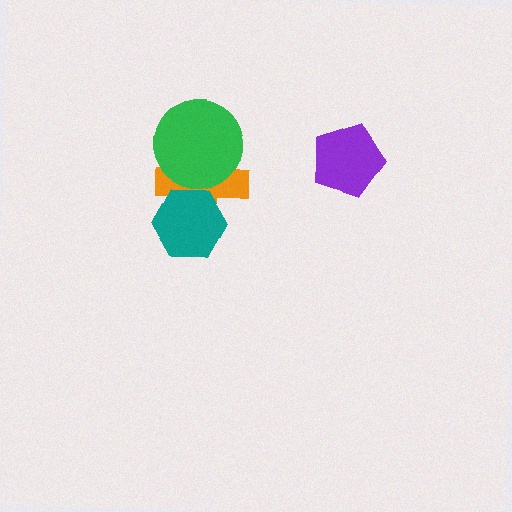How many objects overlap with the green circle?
1 object overlaps with the green circle.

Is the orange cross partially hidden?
Yes, it is partially covered by another shape.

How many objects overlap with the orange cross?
2 objects overlap with the orange cross.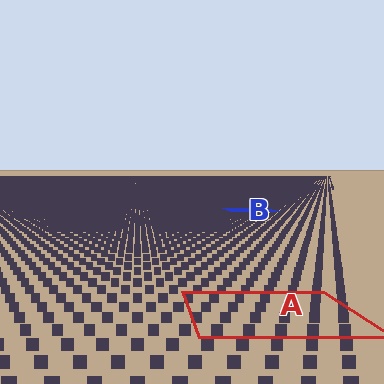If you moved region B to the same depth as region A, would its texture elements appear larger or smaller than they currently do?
They would appear larger. At a closer depth, the same texture elements are projected at a bigger on-screen size.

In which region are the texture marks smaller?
The texture marks are smaller in region B, because it is farther away.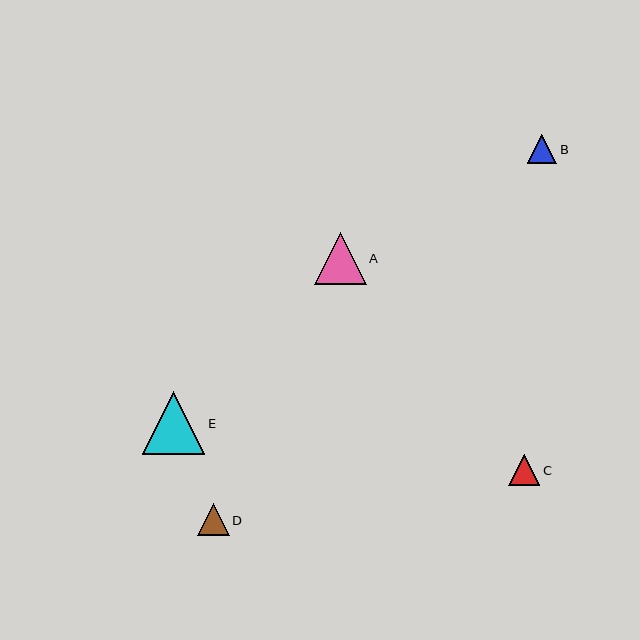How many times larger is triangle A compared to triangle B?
Triangle A is approximately 1.8 times the size of triangle B.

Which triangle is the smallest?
Triangle B is the smallest with a size of approximately 30 pixels.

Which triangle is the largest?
Triangle E is the largest with a size of approximately 63 pixels.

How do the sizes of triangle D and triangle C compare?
Triangle D and triangle C are approximately the same size.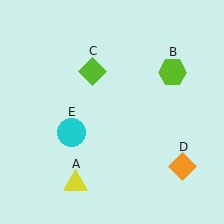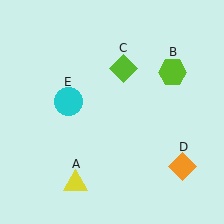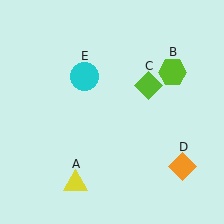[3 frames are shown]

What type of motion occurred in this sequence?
The lime diamond (object C), cyan circle (object E) rotated clockwise around the center of the scene.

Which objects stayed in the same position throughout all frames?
Yellow triangle (object A) and lime hexagon (object B) and orange diamond (object D) remained stationary.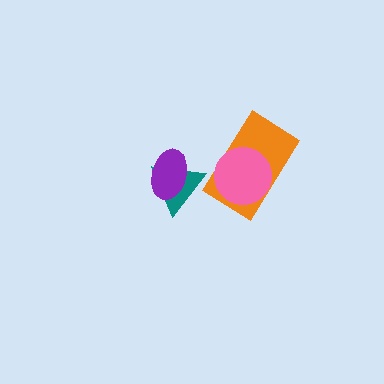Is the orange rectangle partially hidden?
Yes, it is partially covered by another shape.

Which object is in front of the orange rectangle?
The pink circle is in front of the orange rectangle.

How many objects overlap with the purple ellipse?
1 object overlaps with the purple ellipse.